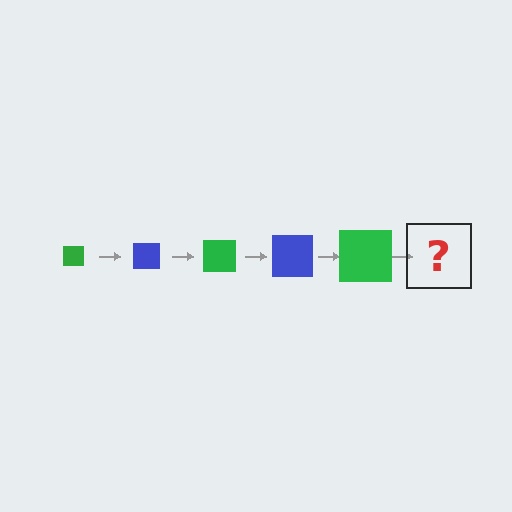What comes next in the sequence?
The next element should be a blue square, larger than the previous one.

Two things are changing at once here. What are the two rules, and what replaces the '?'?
The two rules are that the square grows larger each step and the color cycles through green and blue. The '?' should be a blue square, larger than the previous one.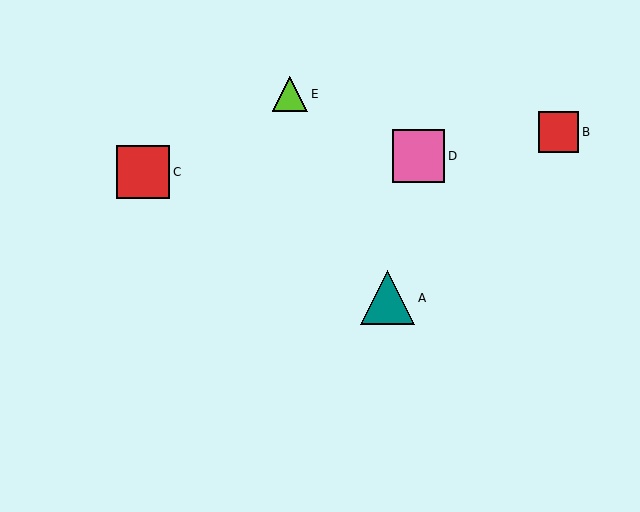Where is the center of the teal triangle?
The center of the teal triangle is at (387, 298).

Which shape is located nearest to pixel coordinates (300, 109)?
The lime triangle (labeled E) at (290, 94) is nearest to that location.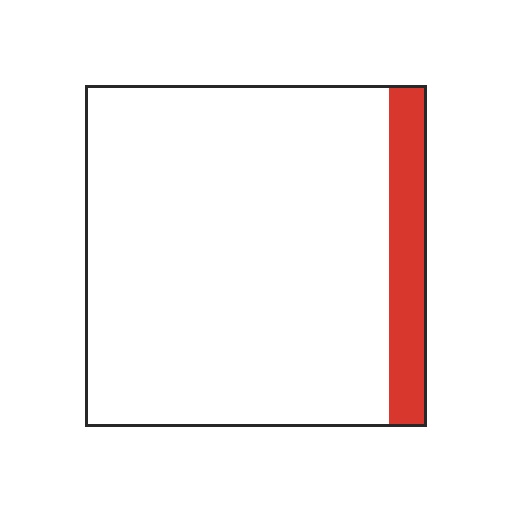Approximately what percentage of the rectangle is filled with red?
Approximately 10%.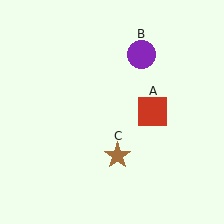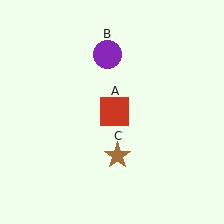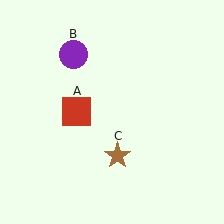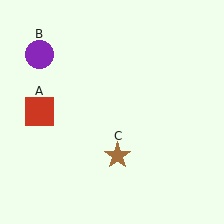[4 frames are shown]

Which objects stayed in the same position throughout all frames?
Brown star (object C) remained stationary.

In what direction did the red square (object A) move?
The red square (object A) moved left.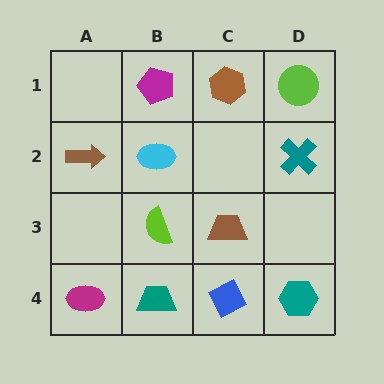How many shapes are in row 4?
4 shapes.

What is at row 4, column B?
A teal trapezoid.